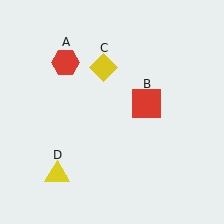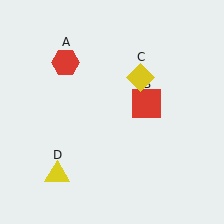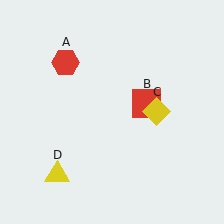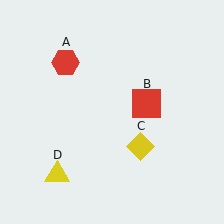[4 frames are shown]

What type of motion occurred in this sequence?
The yellow diamond (object C) rotated clockwise around the center of the scene.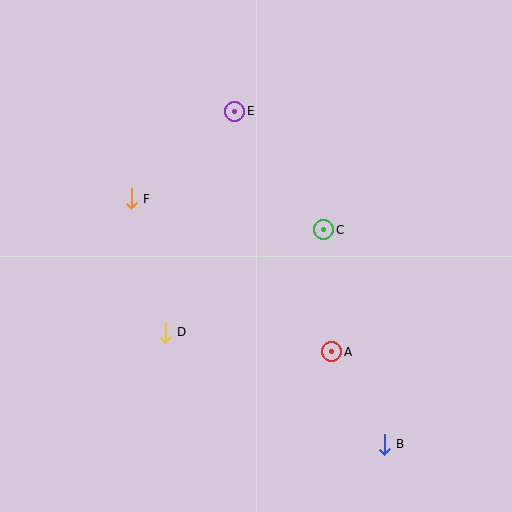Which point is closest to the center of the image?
Point C at (324, 230) is closest to the center.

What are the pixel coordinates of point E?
Point E is at (235, 111).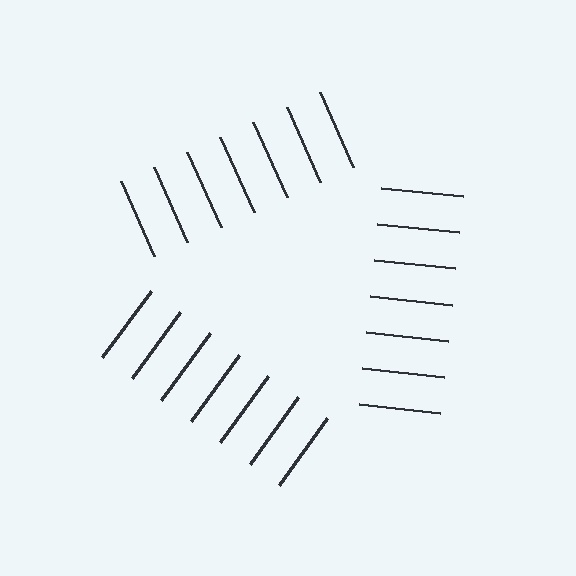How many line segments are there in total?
21 — 7 along each of the 3 edges.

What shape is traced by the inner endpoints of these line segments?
An illusory triangle — the line segments terminate on its edges but no continuous stroke is drawn.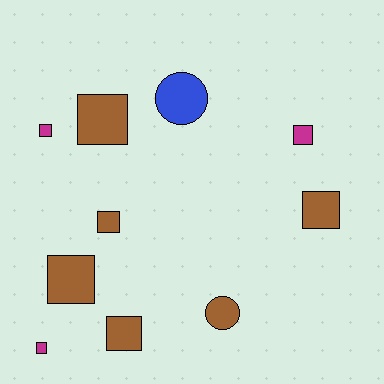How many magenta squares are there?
There are 3 magenta squares.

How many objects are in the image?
There are 10 objects.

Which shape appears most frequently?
Square, with 8 objects.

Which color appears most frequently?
Brown, with 6 objects.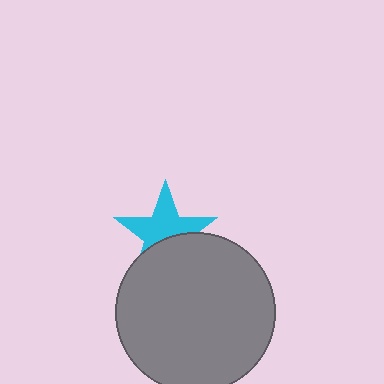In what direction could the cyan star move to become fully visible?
The cyan star could move up. That would shift it out from behind the gray circle entirely.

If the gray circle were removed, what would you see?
You would see the complete cyan star.